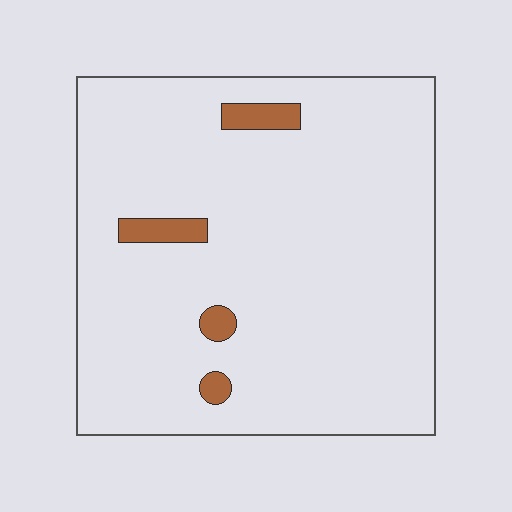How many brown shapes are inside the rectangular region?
4.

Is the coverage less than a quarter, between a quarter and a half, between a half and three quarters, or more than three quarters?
Less than a quarter.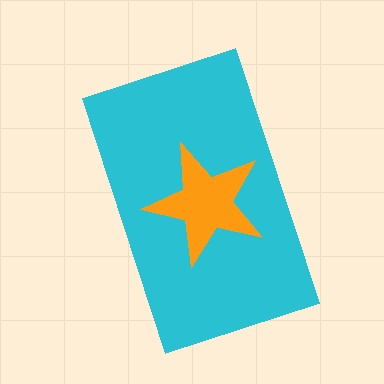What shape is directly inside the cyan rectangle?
The orange star.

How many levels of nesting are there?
2.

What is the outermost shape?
The cyan rectangle.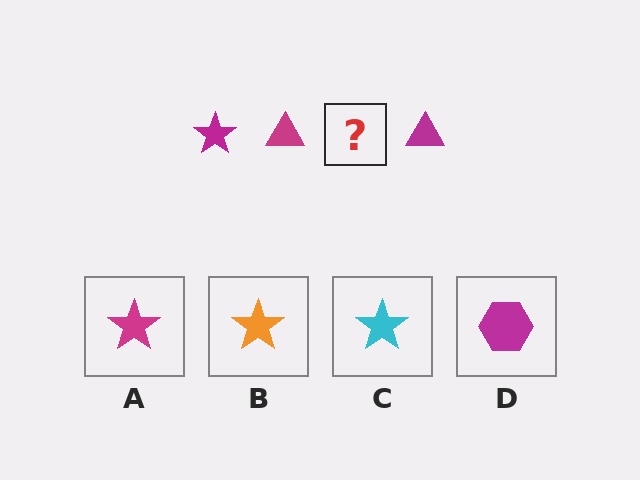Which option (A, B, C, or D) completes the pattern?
A.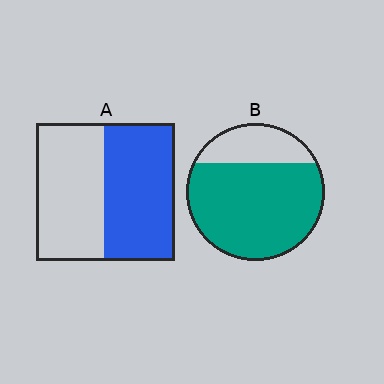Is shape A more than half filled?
Roughly half.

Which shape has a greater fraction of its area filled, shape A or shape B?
Shape B.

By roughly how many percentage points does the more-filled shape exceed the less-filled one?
By roughly 25 percentage points (B over A).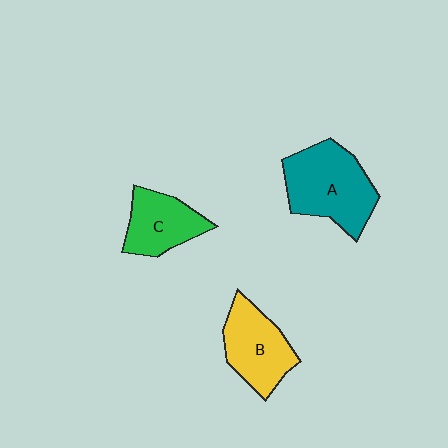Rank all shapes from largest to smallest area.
From largest to smallest: A (teal), B (yellow), C (green).